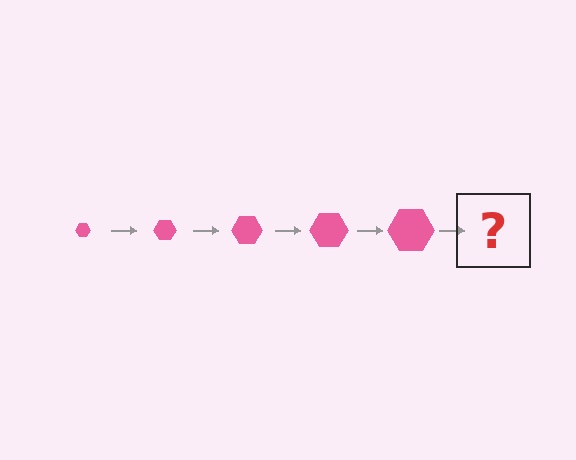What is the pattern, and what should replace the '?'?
The pattern is that the hexagon gets progressively larger each step. The '?' should be a pink hexagon, larger than the previous one.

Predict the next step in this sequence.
The next step is a pink hexagon, larger than the previous one.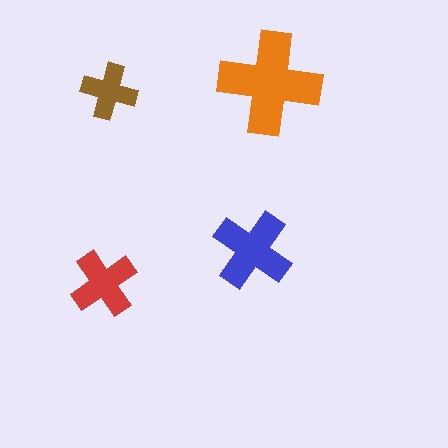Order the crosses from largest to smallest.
the orange one, the blue one, the red one, the brown one.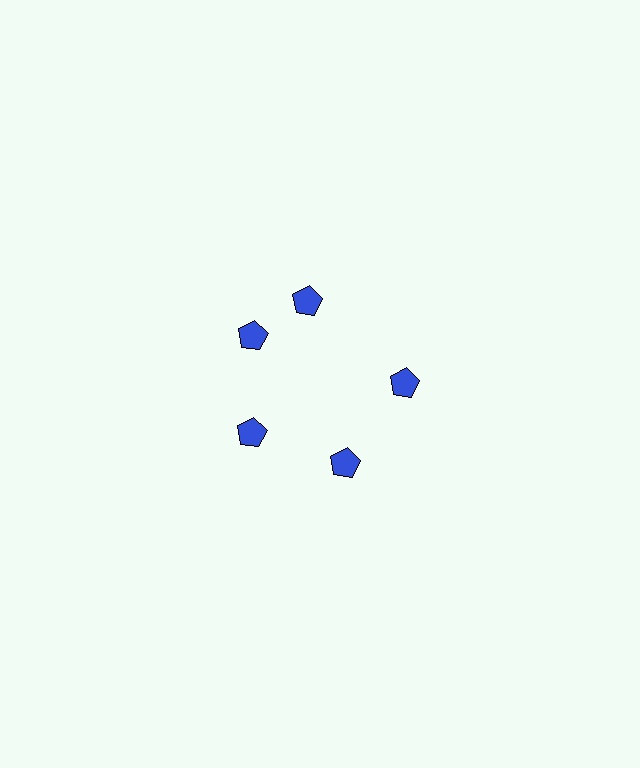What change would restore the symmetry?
The symmetry would be restored by rotating it back into even spacing with its neighbors so that all 5 pentagons sit at equal angles and equal distance from the center.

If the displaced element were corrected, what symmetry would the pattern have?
It would have 5-fold rotational symmetry — the pattern would map onto itself every 72 degrees.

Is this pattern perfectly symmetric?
No. The 5 blue pentagons are arranged in a ring, but one element near the 1 o'clock position is rotated out of alignment along the ring, breaking the 5-fold rotational symmetry.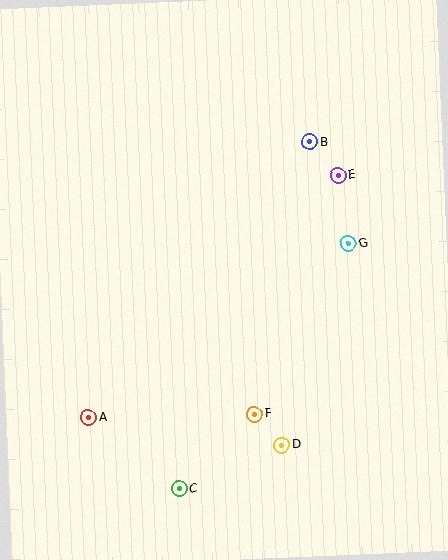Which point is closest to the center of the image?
Point G at (348, 243) is closest to the center.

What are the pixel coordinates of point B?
Point B is at (310, 142).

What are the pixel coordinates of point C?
Point C is at (179, 489).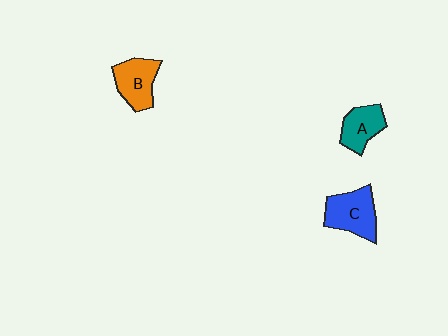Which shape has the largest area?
Shape C (blue).